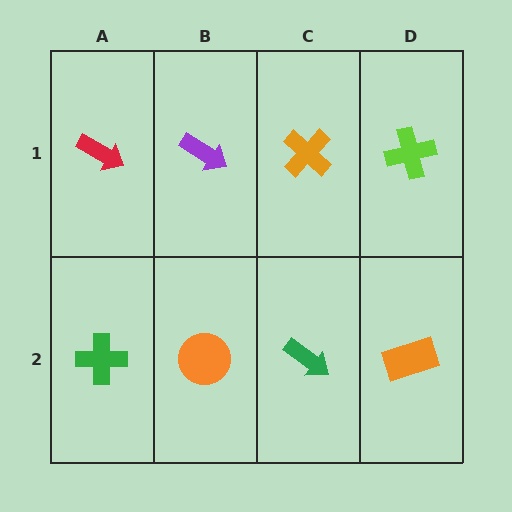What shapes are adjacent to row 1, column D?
An orange rectangle (row 2, column D), an orange cross (row 1, column C).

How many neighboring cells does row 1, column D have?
2.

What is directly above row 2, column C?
An orange cross.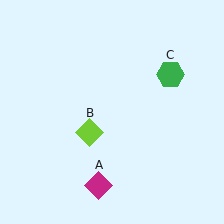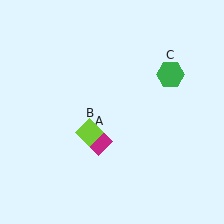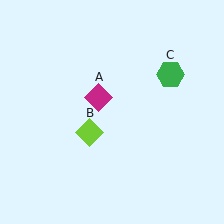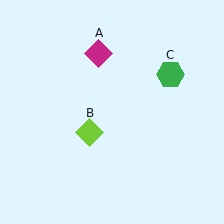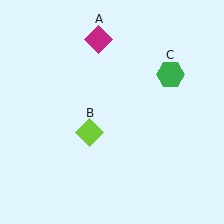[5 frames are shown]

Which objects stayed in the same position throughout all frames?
Lime diamond (object B) and green hexagon (object C) remained stationary.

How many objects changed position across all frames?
1 object changed position: magenta diamond (object A).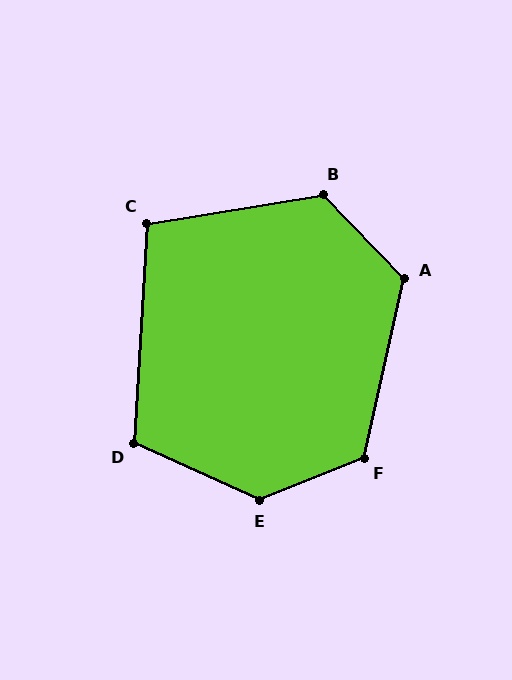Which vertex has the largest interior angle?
E, at approximately 134 degrees.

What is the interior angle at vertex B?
Approximately 125 degrees (obtuse).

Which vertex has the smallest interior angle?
C, at approximately 102 degrees.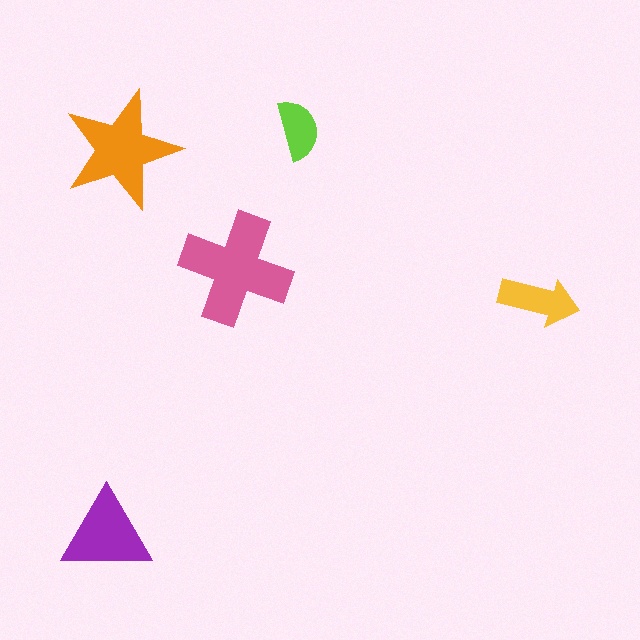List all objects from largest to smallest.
The pink cross, the orange star, the purple triangle, the yellow arrow, the lime semicircle.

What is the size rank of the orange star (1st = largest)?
2nd.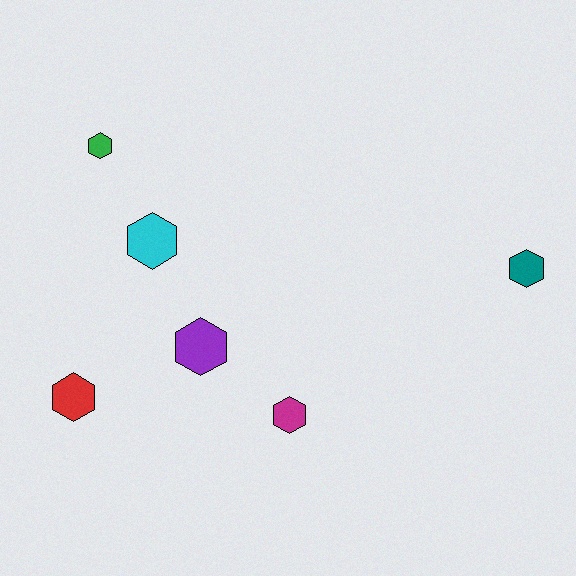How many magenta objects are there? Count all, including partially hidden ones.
There is 1 magenta object.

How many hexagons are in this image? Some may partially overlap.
There are 6 hexagons.